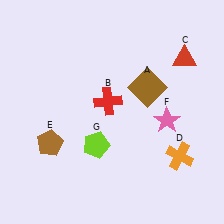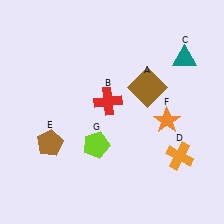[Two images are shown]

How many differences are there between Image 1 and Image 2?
There are 2 differences between the two images.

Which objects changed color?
C changed from red to teal. F changed from pink to orange.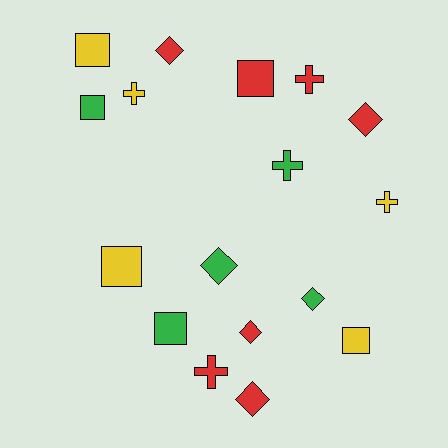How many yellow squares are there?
There are 3 yellow squares.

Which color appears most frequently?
Red, with 7 objects.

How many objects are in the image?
There are 17 objects.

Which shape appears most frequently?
Square, with 6 objects.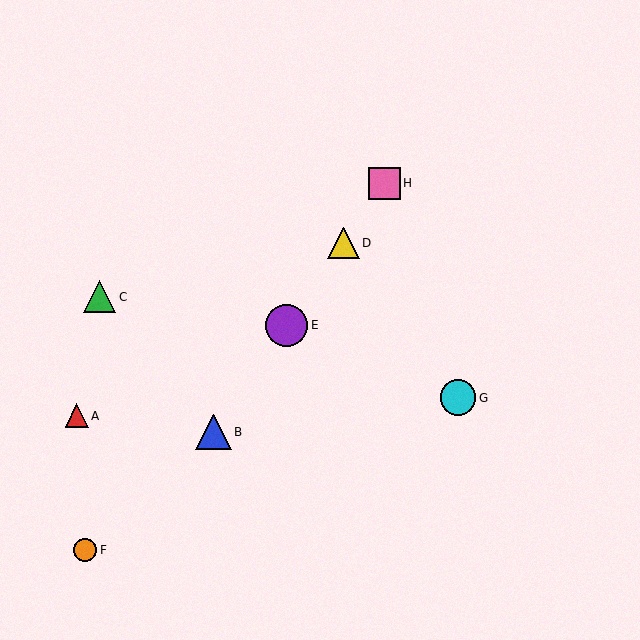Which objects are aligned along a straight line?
Objects B, D, E, H are aligned along a straight line.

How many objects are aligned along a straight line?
4 objects (B, D, E, H) are aligned along a straight line.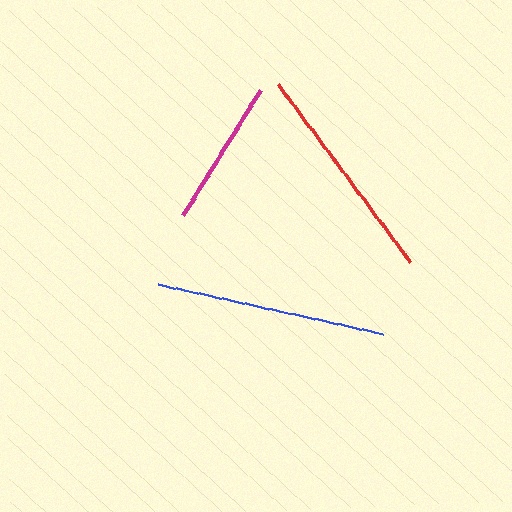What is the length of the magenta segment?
The magenta segment is approximately 147 pixels long.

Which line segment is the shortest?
The magenta line is the shortest at approximately 147 pixels.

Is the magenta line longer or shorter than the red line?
The red line is longer than the magenta line.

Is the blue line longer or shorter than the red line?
The blue line is longer than the red line.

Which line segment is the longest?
The blue line is the longest at approximately 230 pixels.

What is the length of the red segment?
The red segment is approximately 222 pixels long.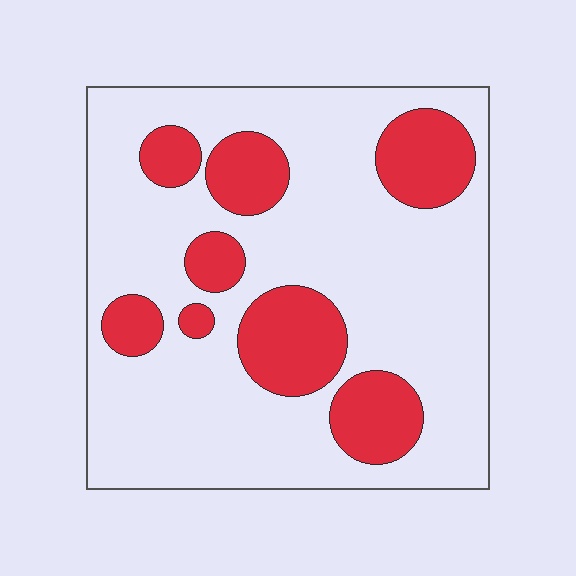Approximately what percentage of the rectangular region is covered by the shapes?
Approximately 25%.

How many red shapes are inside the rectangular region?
8.